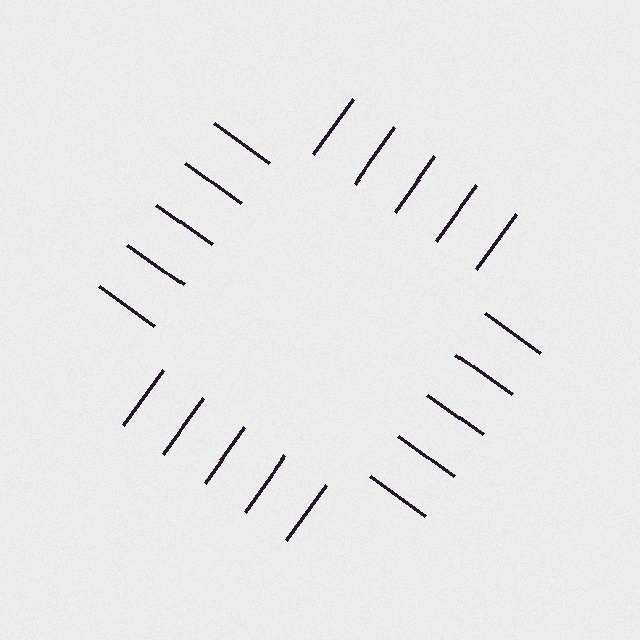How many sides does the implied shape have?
4 sides — the line-ends trace a square.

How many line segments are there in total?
20 — 5 along each of the 4 edges.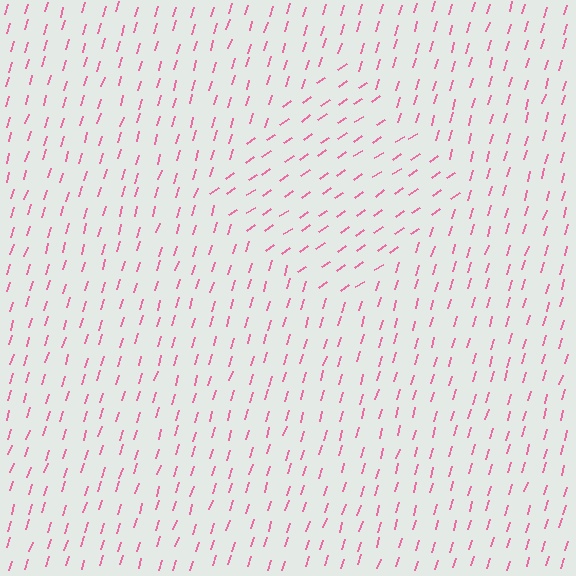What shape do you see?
I see a diamond.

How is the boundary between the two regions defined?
The boundary is defined purely by a change in line orientation (approximately 38 degrees difference). All lines are the same color and thickness.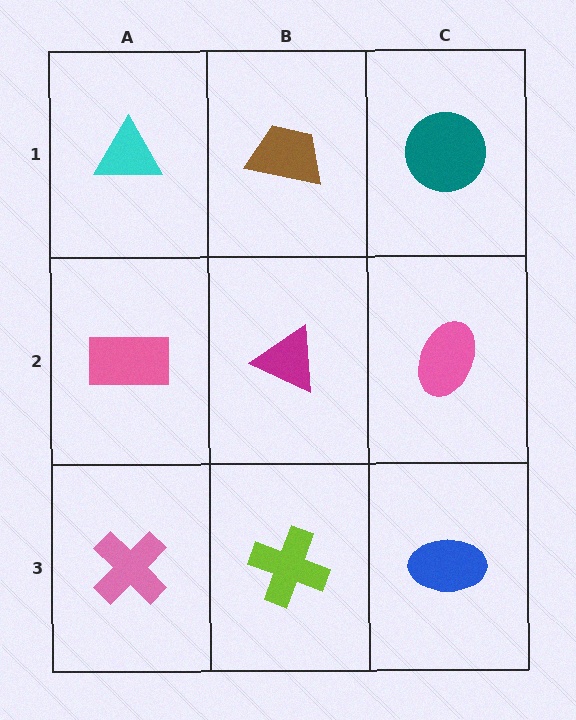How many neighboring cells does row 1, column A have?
2.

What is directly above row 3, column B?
A magenta triangle.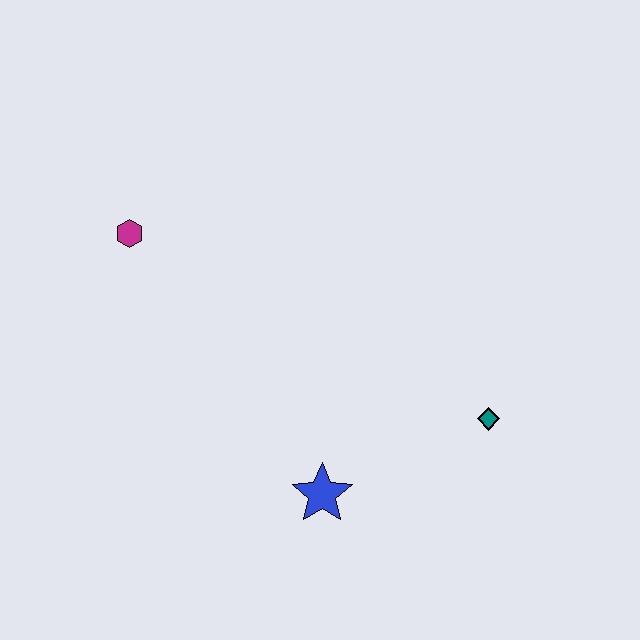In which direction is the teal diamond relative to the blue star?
The teal diamond is to the right of the blue star.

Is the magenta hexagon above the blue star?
Yes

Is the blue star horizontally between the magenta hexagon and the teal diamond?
Yes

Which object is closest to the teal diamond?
The blue star is closest to the teal diamond.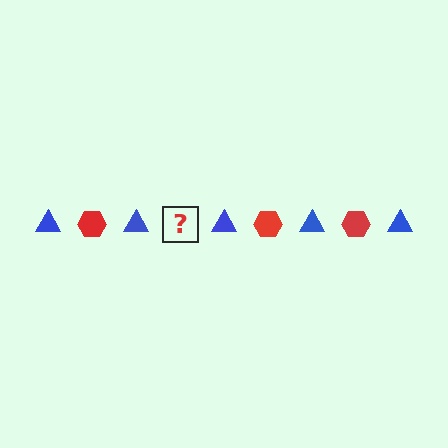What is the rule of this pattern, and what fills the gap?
The rule is that the pattern alternates between blue triangle and red hexagon. The gap should be filled with a red hexagon.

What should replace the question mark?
The question mark should be replaced with a red hexagon.